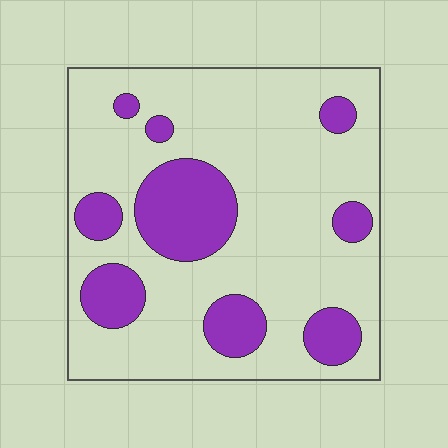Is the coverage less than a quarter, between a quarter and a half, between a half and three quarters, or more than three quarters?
Less than a quarter.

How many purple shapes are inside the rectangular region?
9.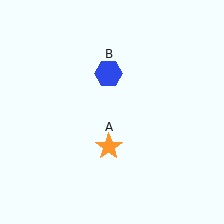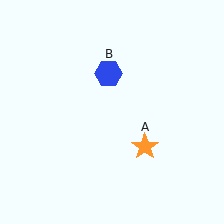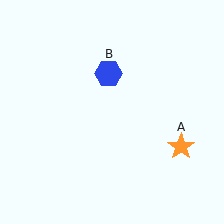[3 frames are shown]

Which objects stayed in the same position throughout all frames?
Blue hexagon (object B) remained stationary.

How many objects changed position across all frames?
1 object changed position: orange star (object A).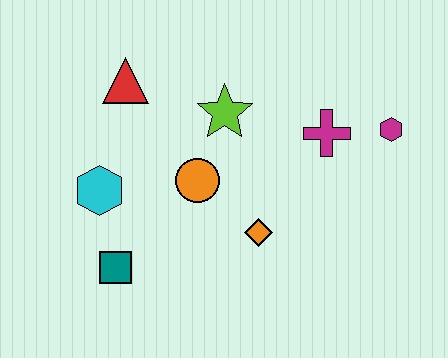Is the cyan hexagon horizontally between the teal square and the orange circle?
No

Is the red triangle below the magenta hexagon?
No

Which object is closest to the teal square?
The cyan hexagon is closest to the teal square.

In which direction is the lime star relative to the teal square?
The lime star is above the teal square.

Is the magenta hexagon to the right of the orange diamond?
Yes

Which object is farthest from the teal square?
The magenta hexagon is farthest from the teal square.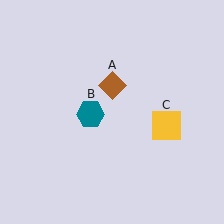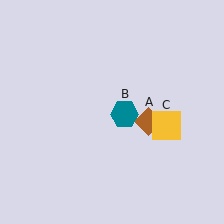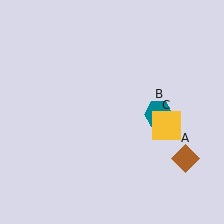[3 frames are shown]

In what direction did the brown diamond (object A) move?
The brown diamond (object A) moved down and to the right.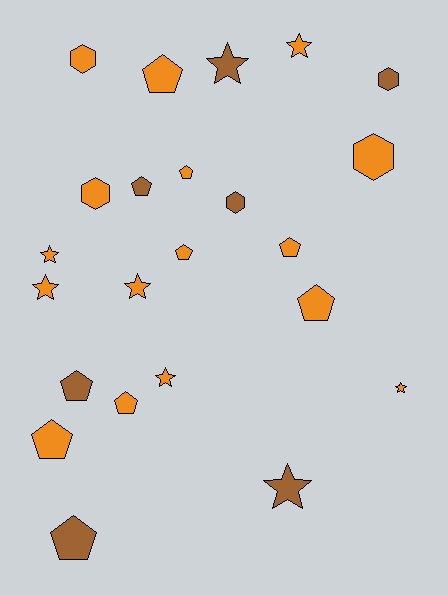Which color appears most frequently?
Orange, with 16 objects.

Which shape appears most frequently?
Pentagon, with 10 objects.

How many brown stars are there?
There are 2 brown stars.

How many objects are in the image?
There are 23 objects.